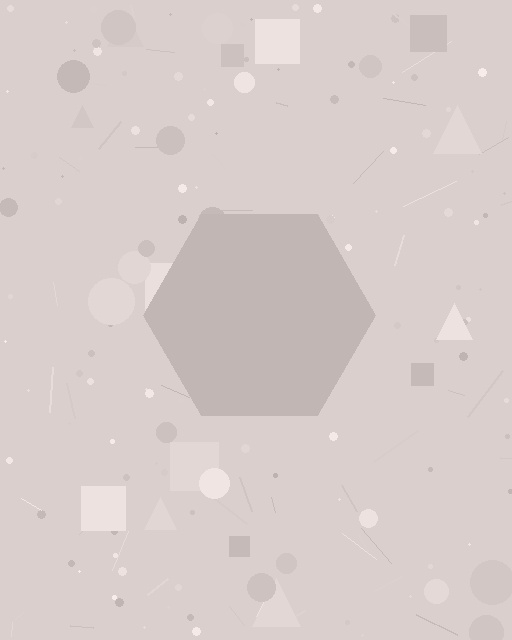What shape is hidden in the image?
A hexagon is hidden in the image.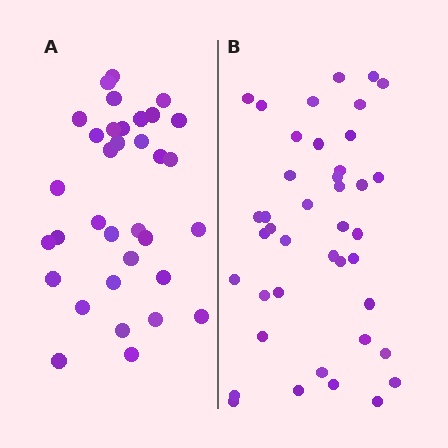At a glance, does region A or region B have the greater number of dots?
Region B (the right region) has more dots.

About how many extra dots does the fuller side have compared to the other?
Region B has roughly 8 or so more dots than region A.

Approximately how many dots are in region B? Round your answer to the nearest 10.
About 40 dots. (The exact count is 41, which rounds to 40.)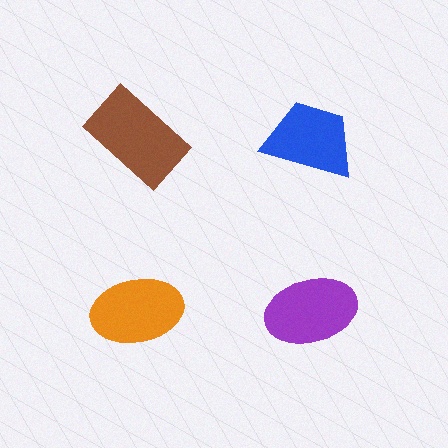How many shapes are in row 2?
2 shapes.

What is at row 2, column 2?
A purple ellipse.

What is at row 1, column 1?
A brown rectangle.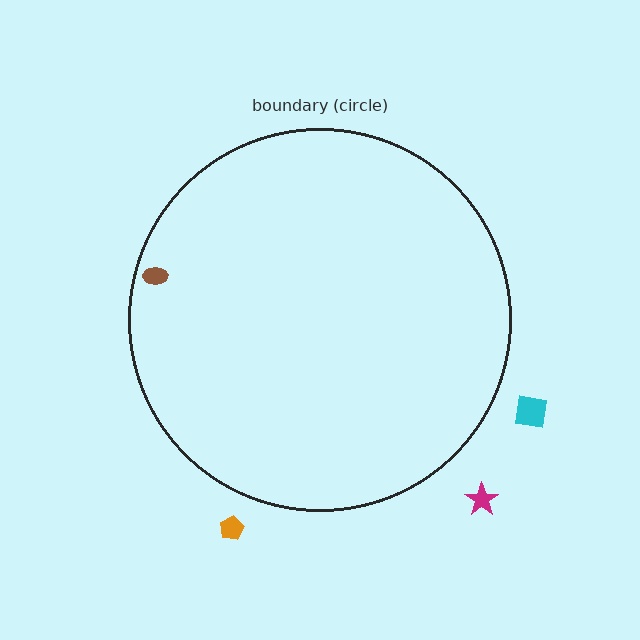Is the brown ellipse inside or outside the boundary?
Inside.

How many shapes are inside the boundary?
1 inside, 3 outside.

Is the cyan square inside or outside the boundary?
Outside.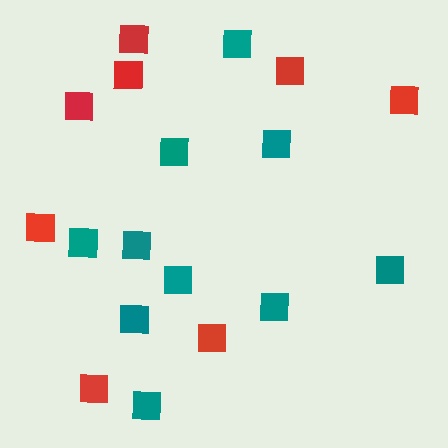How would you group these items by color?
There are 2 groups: one group of red squares (8) and one group of teal squares (10).